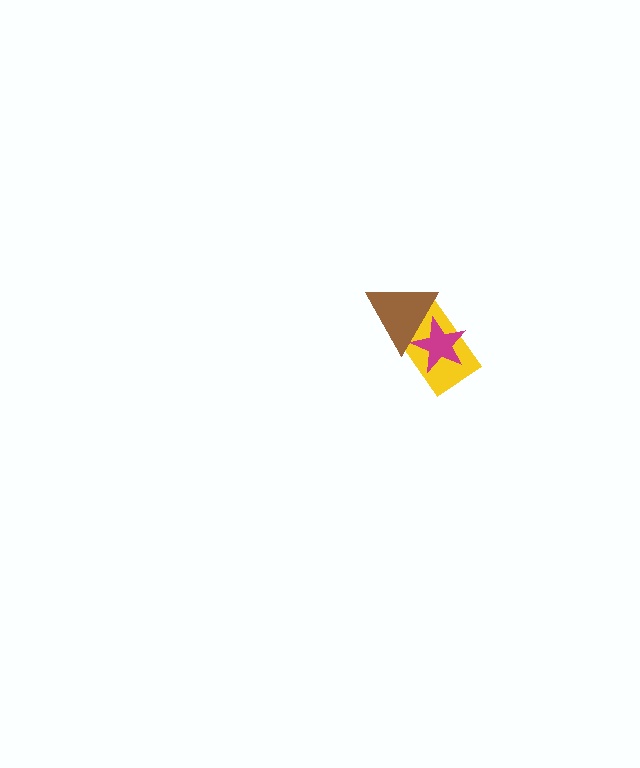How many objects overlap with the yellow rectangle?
2 objects overlap with the yellow rectangle.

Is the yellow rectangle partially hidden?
Yes, it is partially covered by another shape.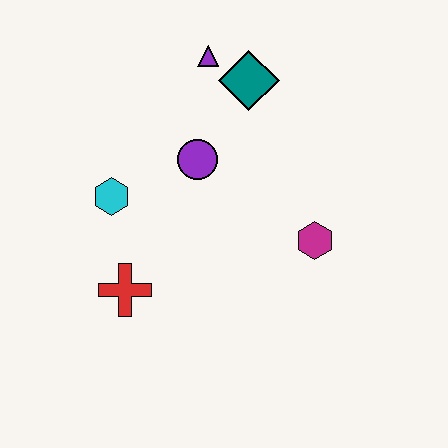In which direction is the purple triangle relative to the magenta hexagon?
The purple triangle is above the magenta hexagon.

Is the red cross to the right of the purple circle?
No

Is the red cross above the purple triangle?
No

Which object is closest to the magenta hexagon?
The purple circle is closest to the magenta hexagon.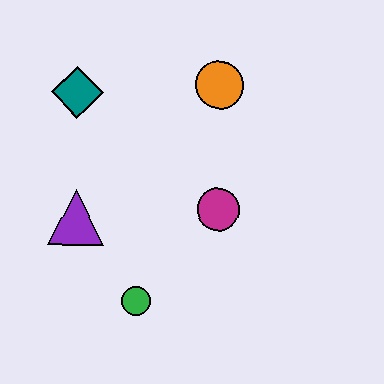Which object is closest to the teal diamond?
The purple triangle is closest to the teal diamond.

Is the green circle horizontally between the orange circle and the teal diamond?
Yes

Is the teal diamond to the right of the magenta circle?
No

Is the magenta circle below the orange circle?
Yes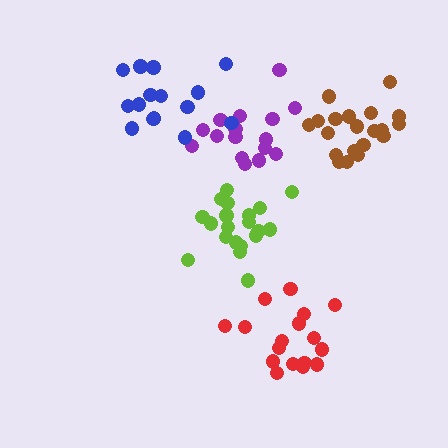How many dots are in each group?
Group 1: 20 dots, Group 2: 16 dots, Group 3: 17 dots, Group 4: 15 dots, Group 5: 20 dots (88 total).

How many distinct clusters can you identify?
There are 5 distinct clusters.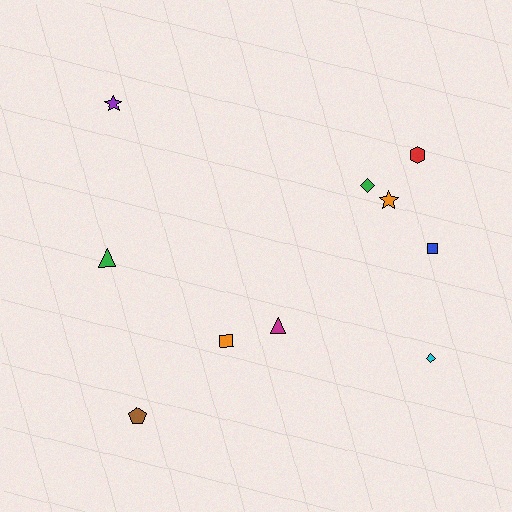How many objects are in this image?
There are 10 objects.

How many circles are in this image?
There are no circles.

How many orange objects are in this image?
There are 2 orange objects.